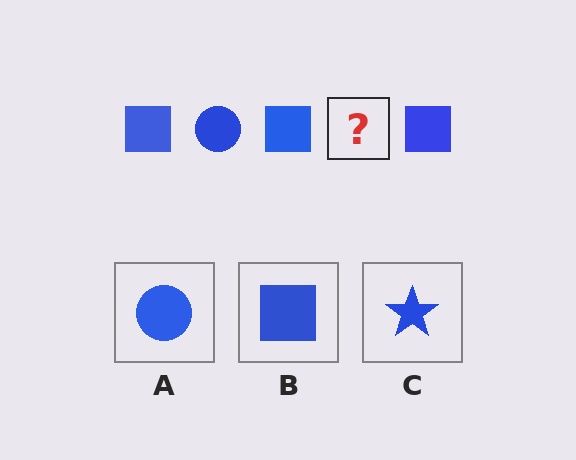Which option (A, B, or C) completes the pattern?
A.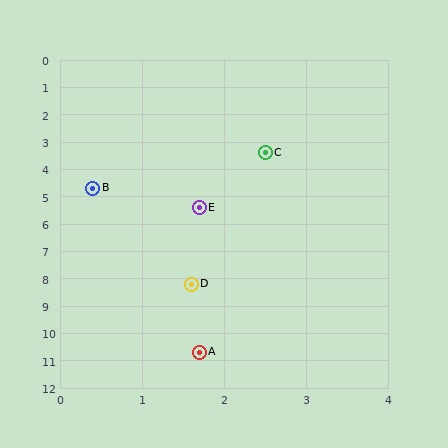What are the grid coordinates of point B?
Point B is at approximately (0.4, 4.7).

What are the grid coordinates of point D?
Point D is at approximately (1.6, 8.2).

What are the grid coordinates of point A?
Point A is at approximately (1.7, 10.7).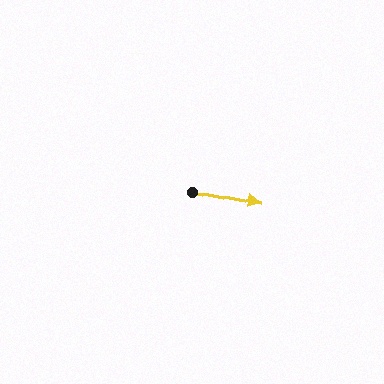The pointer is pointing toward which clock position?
Roughly 3 o'clock.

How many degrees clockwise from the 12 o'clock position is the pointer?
Approximately 101 degrees.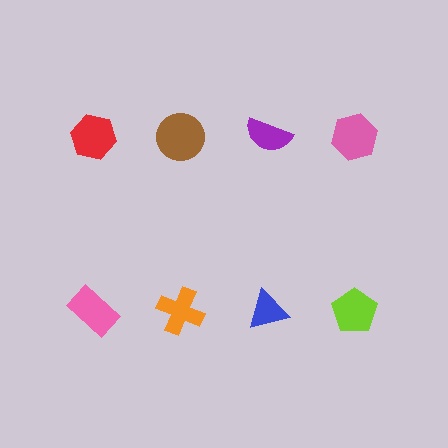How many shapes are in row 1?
4 shapes.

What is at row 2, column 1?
A pink rectangle.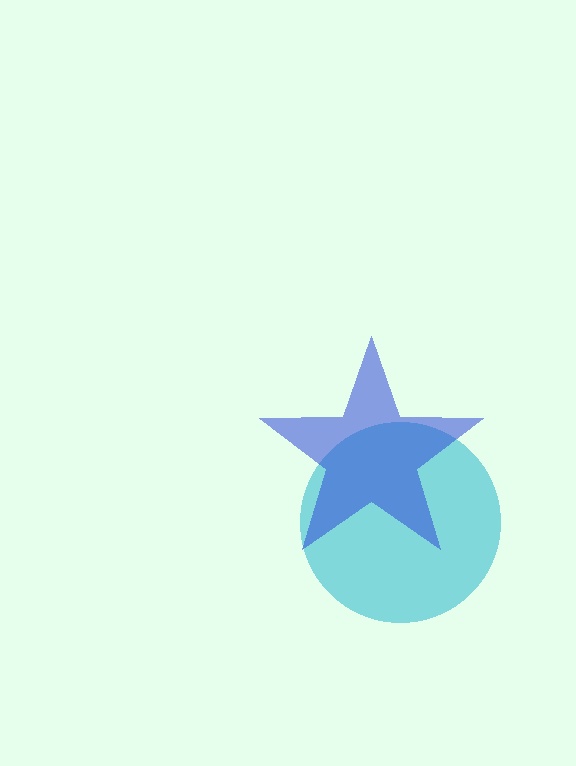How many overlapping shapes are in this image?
There are 2 overlapping shapes in the image.